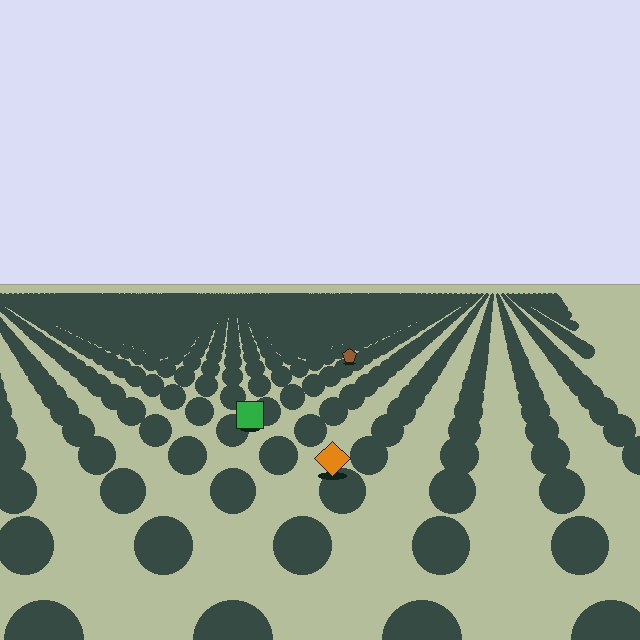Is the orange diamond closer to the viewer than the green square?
Yes. The orange diamond is closer — you can tell from the texture gradient: the ground texture is coarser near it.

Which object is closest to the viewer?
The orange diamond is closest. The texture marks near it are larger and more spread out.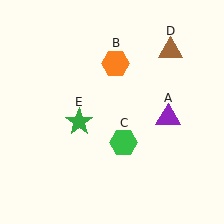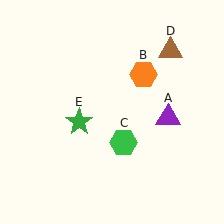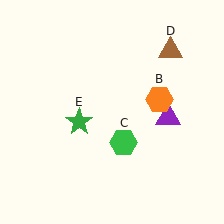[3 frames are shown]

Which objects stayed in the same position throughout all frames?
Purple triangle (object A) and green hexagon (object C) and brown triangle (object D) and green star (object E) remained stationary.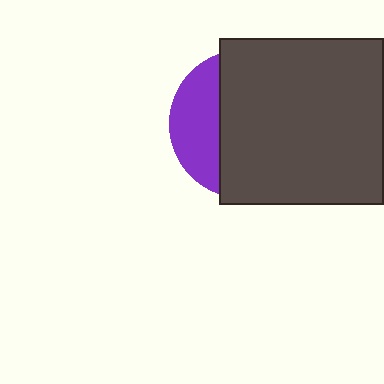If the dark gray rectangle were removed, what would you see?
You would see the complete purple circle.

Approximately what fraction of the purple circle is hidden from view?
Roughly 70% of the purple circle is hidden behind the dark gray rectangle.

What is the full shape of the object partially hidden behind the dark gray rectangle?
The partially hidden object is a purple circle.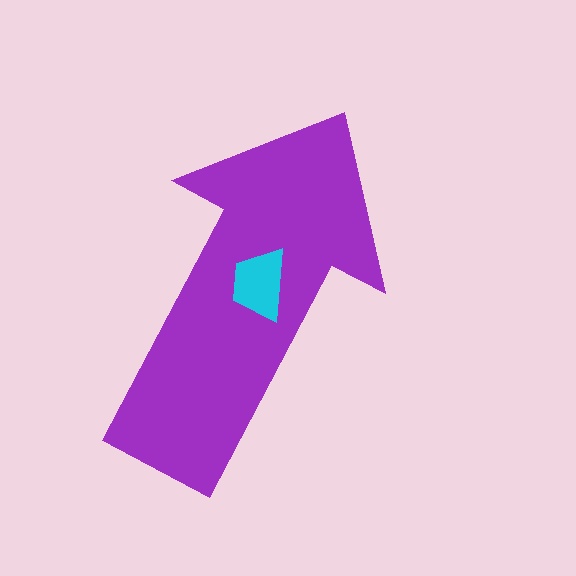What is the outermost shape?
The purple arrow.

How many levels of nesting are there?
2.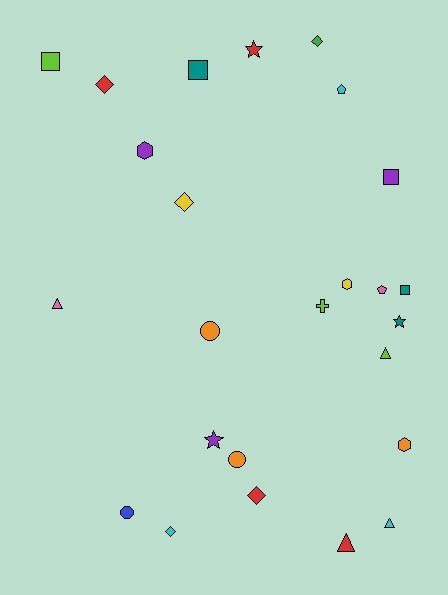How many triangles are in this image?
There are 4 triangles.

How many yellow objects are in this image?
There are 2 yellow objects.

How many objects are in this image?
There are 25 objects.